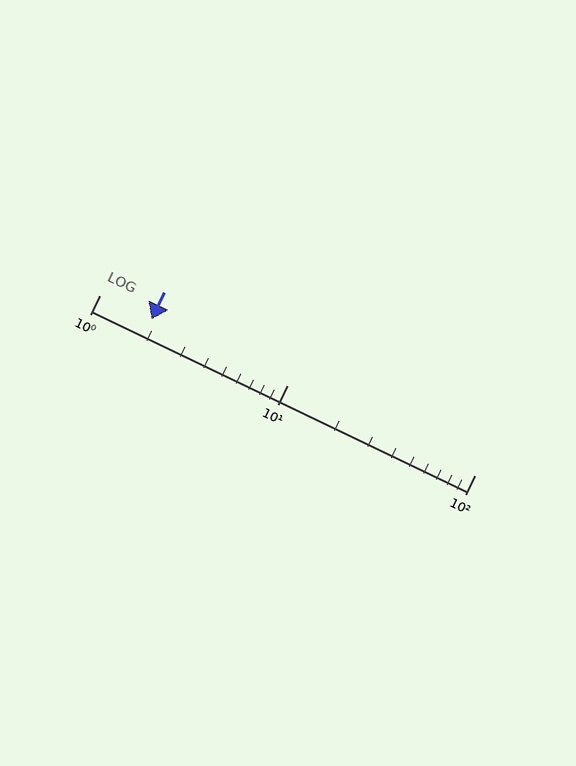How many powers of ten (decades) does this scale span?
The scale spans 2 decades, from 1 to 100.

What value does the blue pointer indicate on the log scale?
The pointer indicates approximately 1.9.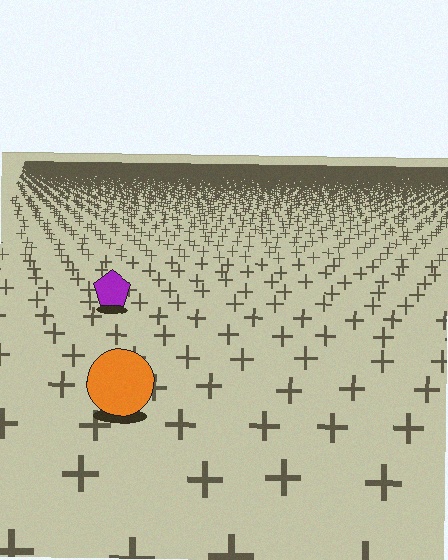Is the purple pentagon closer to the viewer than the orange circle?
No. The orange circle is closer — you can tell from the texture gradient: the ground texture is coarser near it.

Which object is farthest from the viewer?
The purple pentagon is farthest from the viewer. It appears smaller and the ground texture around it is denser.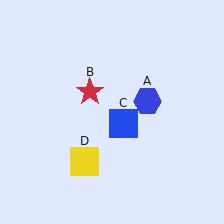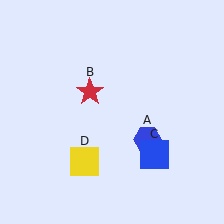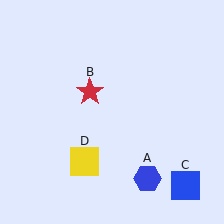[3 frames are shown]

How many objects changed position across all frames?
2 objects changed position: blue hexagon (object A), blue square (object C).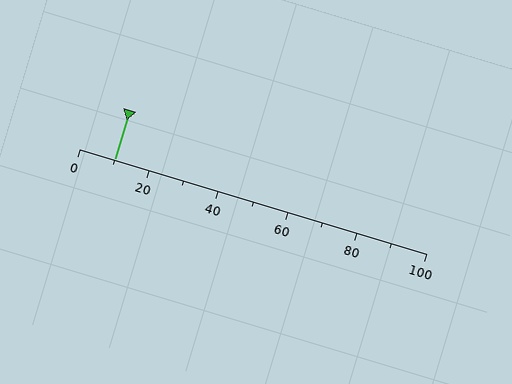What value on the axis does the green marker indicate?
The marker indicates approximately 10.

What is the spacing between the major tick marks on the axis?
The major ticks are spaced 20 apart.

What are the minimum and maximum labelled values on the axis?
The axis runs from 0 to 100.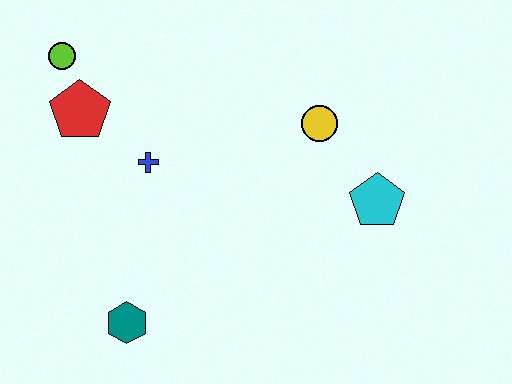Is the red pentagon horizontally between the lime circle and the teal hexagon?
Yes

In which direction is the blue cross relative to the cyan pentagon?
The blue cross is to the left of the cyan pentagon.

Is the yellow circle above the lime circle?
No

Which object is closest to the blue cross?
The red pentagon is closest to the blue cross.